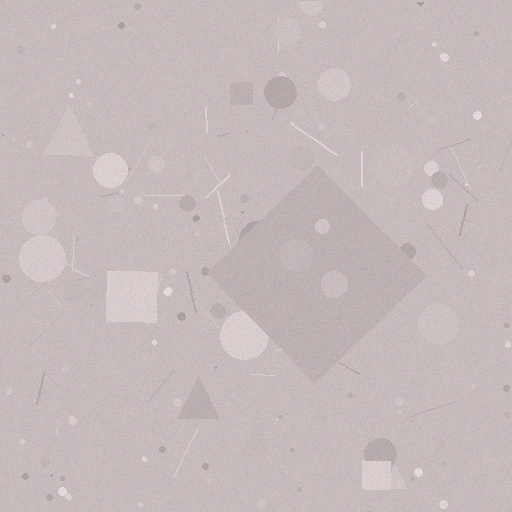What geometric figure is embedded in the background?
A diamond is embedded in the background.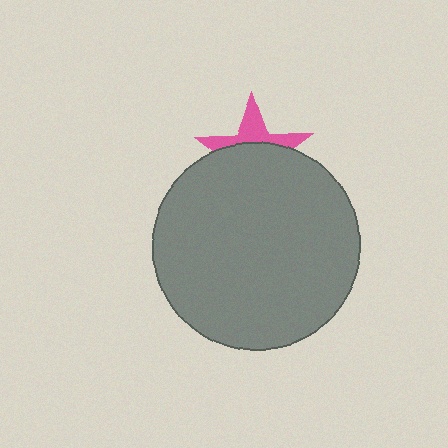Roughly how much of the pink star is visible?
A small part of it is visible (roughly 38%).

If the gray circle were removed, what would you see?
You would see the complete pink star.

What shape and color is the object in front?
The object in front is a gray circle.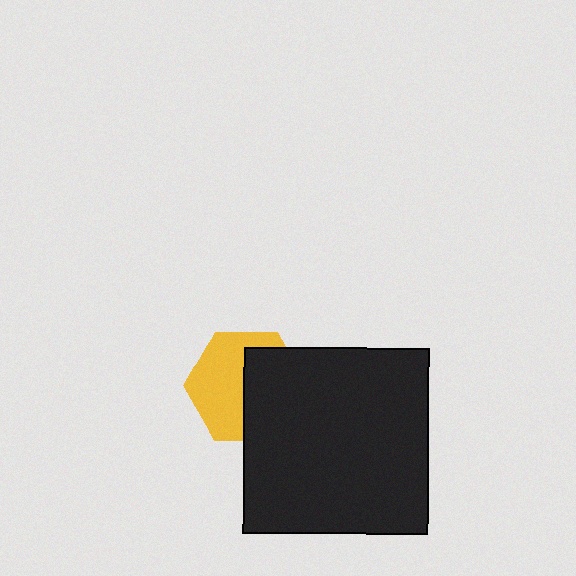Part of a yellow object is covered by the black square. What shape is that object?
It is a hexagon.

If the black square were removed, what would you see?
You would see the complete yellow hexagon.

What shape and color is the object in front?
The object in front is a black square.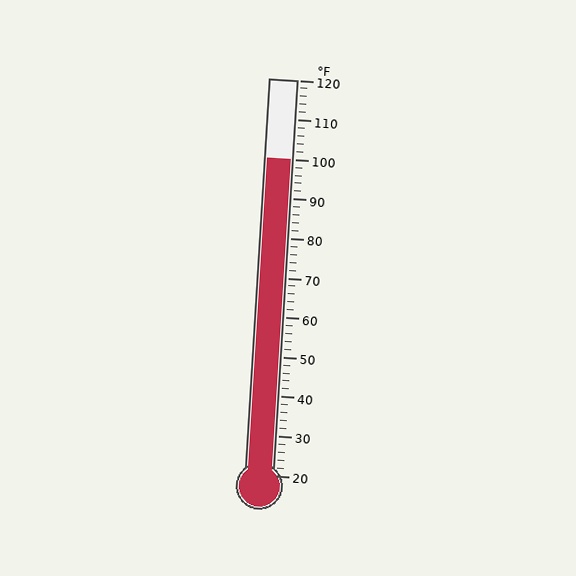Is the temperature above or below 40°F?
The temperature is above 40°F.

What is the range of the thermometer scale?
The thermometer scale ranges from 20°F to 120°F.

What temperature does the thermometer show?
The thermometer shows approximately 100°F.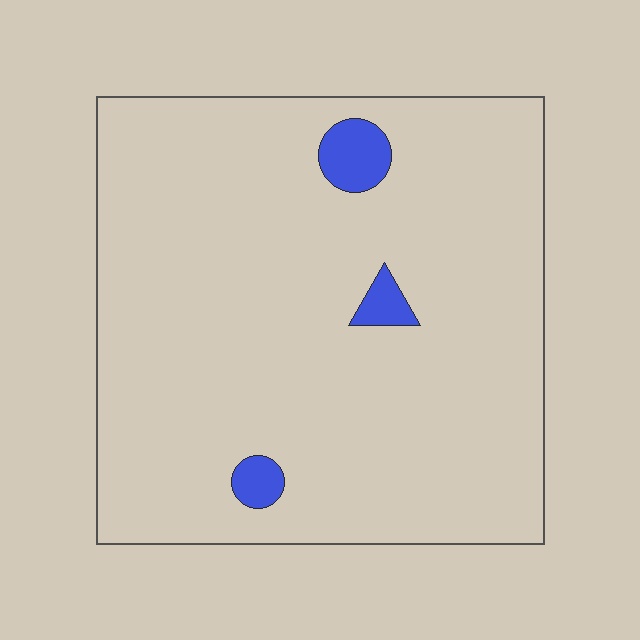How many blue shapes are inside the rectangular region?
3.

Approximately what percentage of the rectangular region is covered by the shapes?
Approximately 5%.